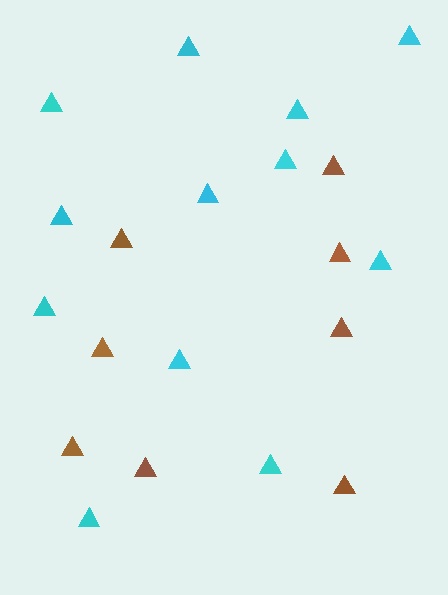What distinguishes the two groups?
There are 2 groups: one group of brown triangles (8) and one group of cyan triangles (12).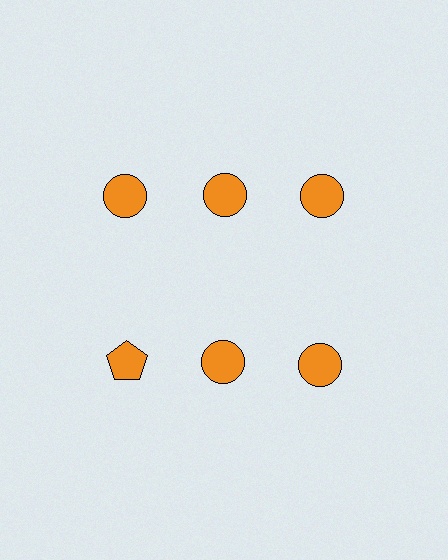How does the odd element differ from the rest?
It has a different shape: pentagon instead of circle.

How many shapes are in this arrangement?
There are 6 shapes arranged in a grid pattern.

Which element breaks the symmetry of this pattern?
The orange pentagon in the second row, leftmost column breaks the symmetry. All other shapes are orange circles.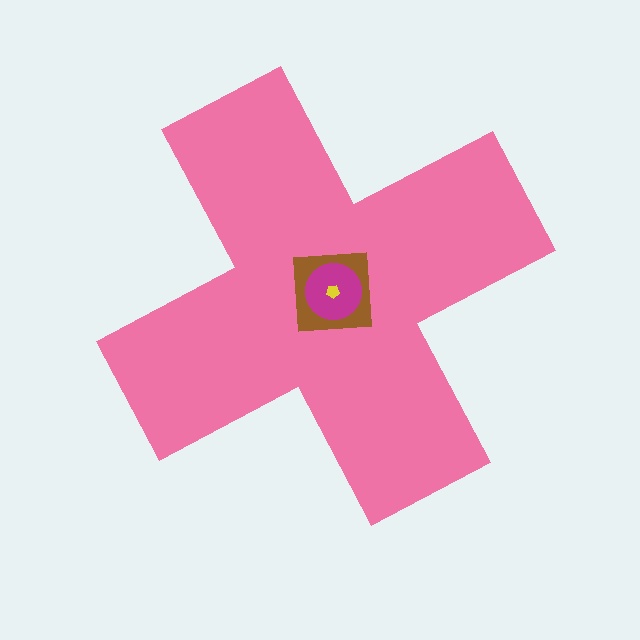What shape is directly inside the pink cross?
The brown square.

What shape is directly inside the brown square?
The magenta circle.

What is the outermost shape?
The pink cross.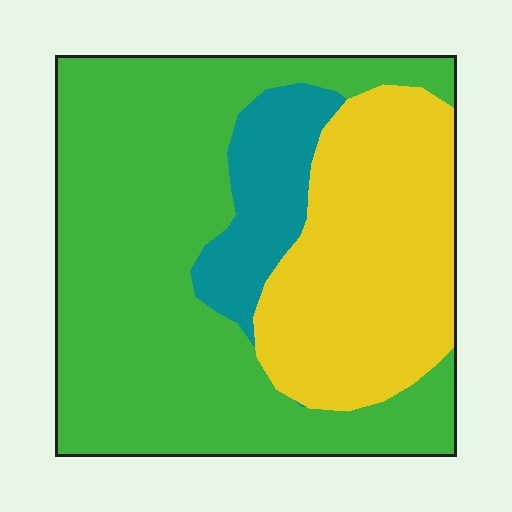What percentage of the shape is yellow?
Yellow covers about 30% of the shape.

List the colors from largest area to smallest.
From largest to smallest: green, yellow, teal.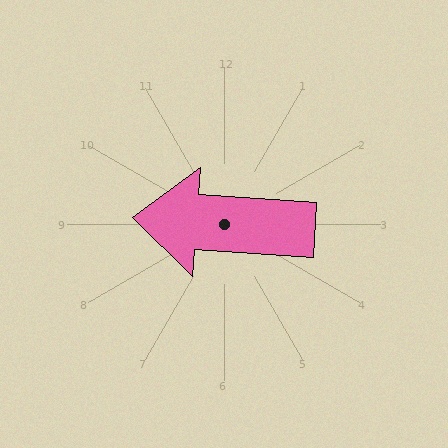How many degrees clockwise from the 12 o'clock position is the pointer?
Approximately 274 degrees.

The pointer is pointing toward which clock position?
Roughly 9 o'clock.